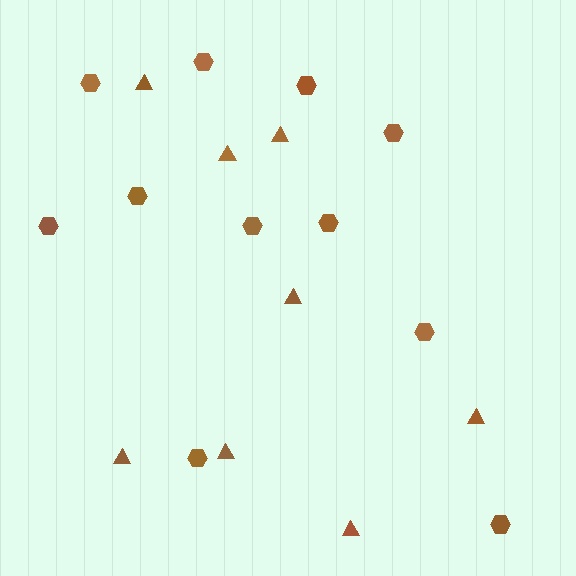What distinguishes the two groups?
There are 2 groups: one group of triangles (8) and one group of hexagons (11).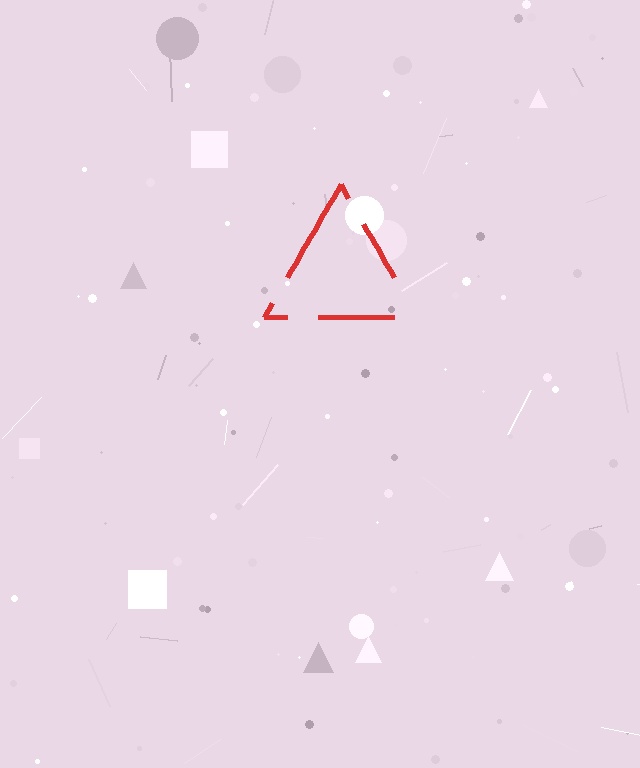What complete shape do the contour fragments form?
The contour fragments form a triangle.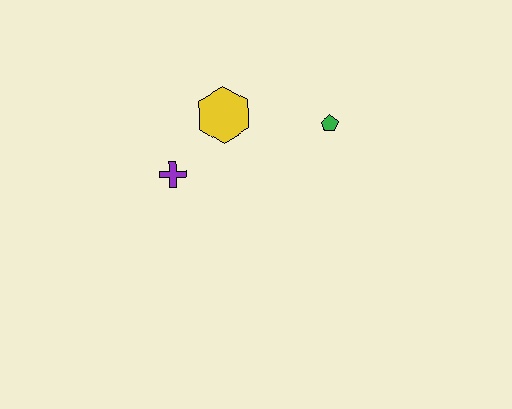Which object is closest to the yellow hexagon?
The purple cross is closest to the yellow hexagon.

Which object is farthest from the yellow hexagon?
The green pentagon is farthest from the yellow hexagon.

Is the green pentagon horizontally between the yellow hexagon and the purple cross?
No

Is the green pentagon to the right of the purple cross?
Yes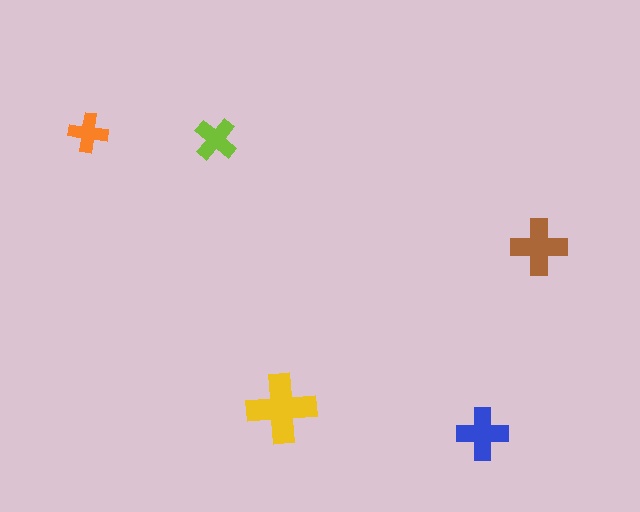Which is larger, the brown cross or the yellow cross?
The yellow one.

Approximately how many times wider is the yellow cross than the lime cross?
About 1.5 times wider.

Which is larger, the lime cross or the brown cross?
The brown one.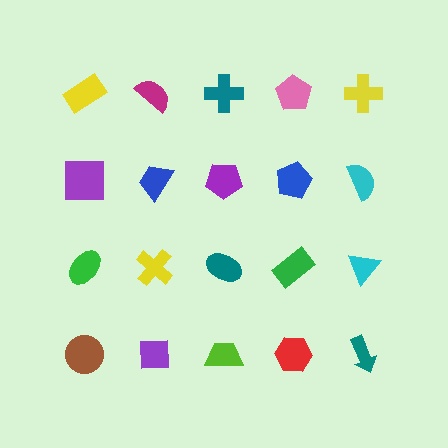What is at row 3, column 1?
A green ellipse.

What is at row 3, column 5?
A cyan triangle.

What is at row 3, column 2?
A yellow cross.